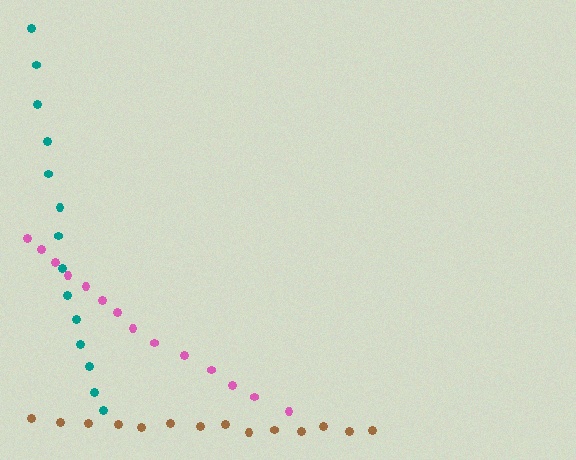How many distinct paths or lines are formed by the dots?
There are 3 distinct paths.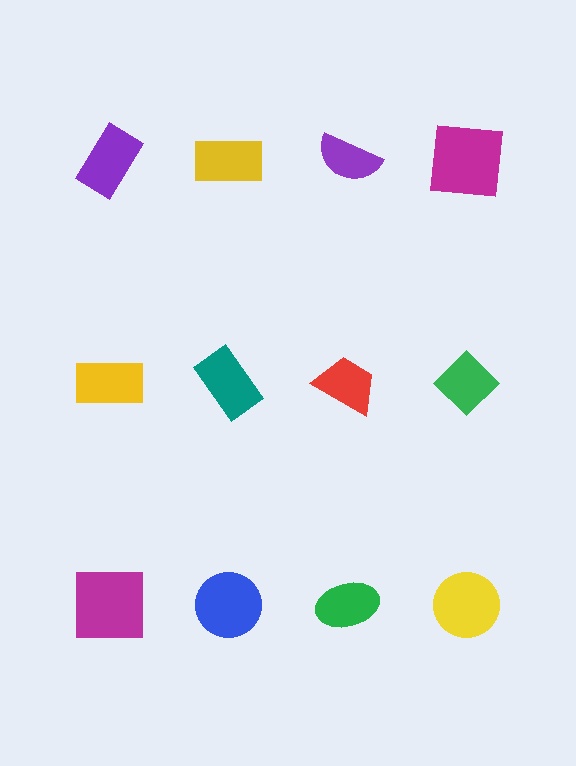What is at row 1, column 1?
A purple rectangle.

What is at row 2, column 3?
A red trapezoid.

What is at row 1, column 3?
A purple semicircle.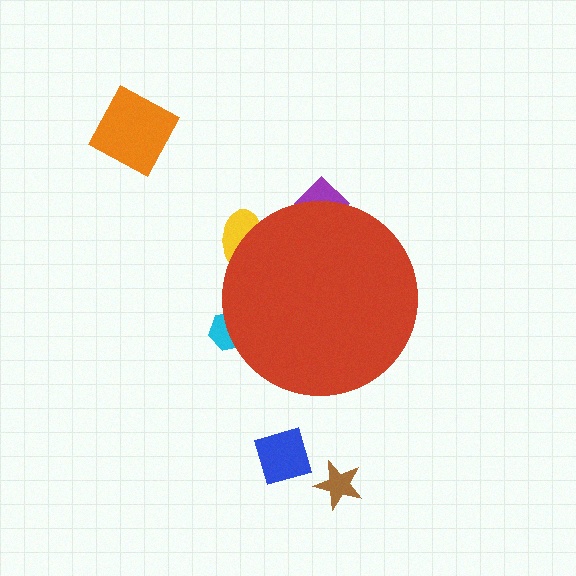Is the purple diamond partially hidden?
Yes, the purple diamond is partially hidden behind the red circle.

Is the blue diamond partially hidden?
No, the blue diamond is fully visible.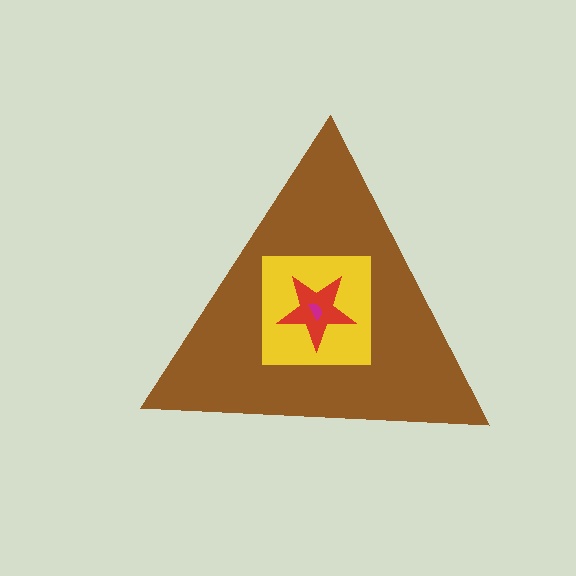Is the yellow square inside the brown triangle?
Yes.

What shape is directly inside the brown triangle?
The yellow square.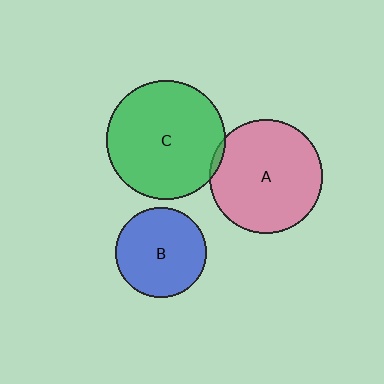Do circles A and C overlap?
Yes.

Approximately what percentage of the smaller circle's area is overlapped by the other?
Approximately 5%.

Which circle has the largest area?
Circle C (green).